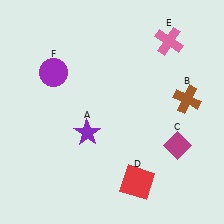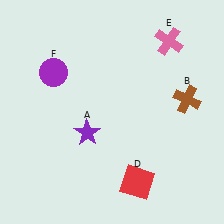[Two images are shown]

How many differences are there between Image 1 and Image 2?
There is 1 difference between the two images.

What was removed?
The magenta diamond (C) was removed in Image 2.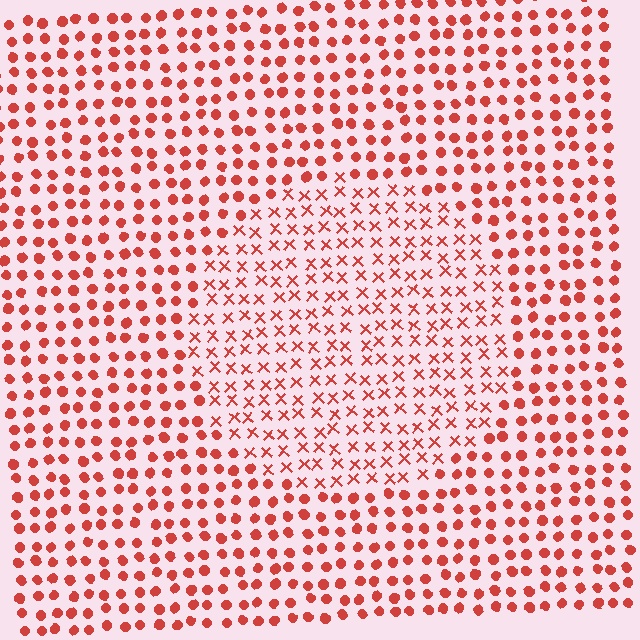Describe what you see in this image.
The image is filled with small red elements arranged in a uniform grid. A circle-shaped region contains X marks, while the surrounding area contains circles. The boundary is defined purely by the change in element shape.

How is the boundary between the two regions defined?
The boundary is defined by a change in element shape: X marks inside vs. circles outside. All elements share the same color and spacing.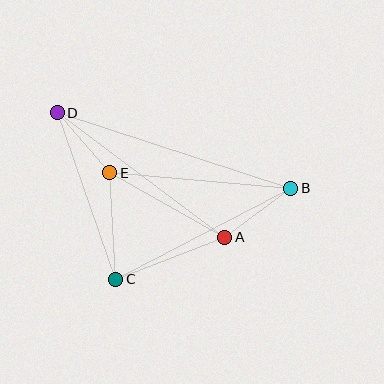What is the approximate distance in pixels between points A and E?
The distance between A and E is approximately 132 pixels.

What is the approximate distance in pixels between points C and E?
The distance between C and E is approximately 107 pixels.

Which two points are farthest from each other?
Points B and D are farthest from each other.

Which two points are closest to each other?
Points D and E are closest to each other.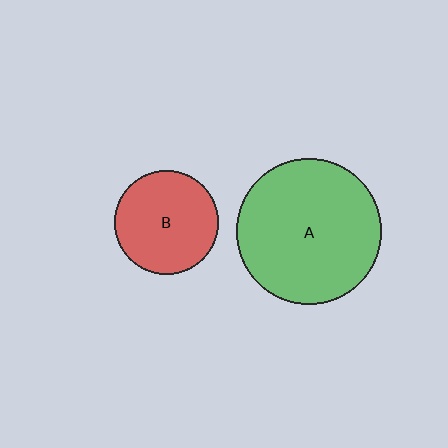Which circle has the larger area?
Circle A (green).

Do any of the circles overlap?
No, none of the circles overlap.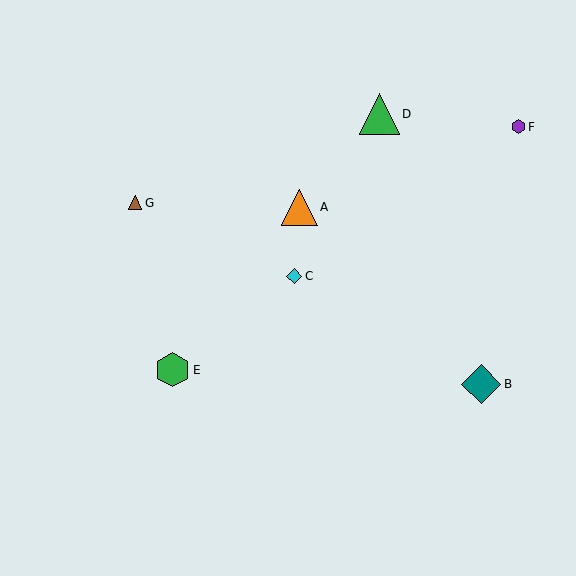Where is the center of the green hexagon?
The center of the green hexagon is at (173, 370).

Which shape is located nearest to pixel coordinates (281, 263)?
The cyan diamond (labeled C) at (294, 276) is nearest to that location.